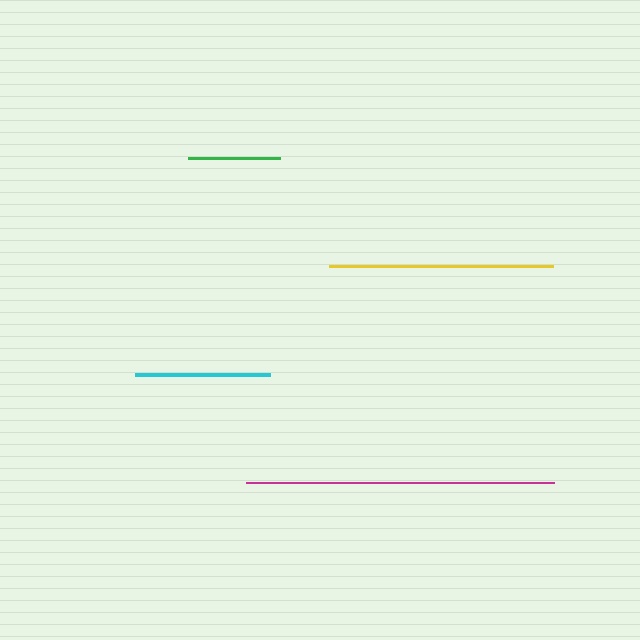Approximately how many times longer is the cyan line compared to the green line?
The cyan line is approximately 1.5 times the length of the green line.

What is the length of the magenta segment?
The magenta segment is approximately 307 pixels long.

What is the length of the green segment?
The green segment is approximately 92 pixels long.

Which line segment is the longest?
The magenta line is the longest at approximately 307 pixels.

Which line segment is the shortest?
The green line is the shortest at approximately 92 pixels.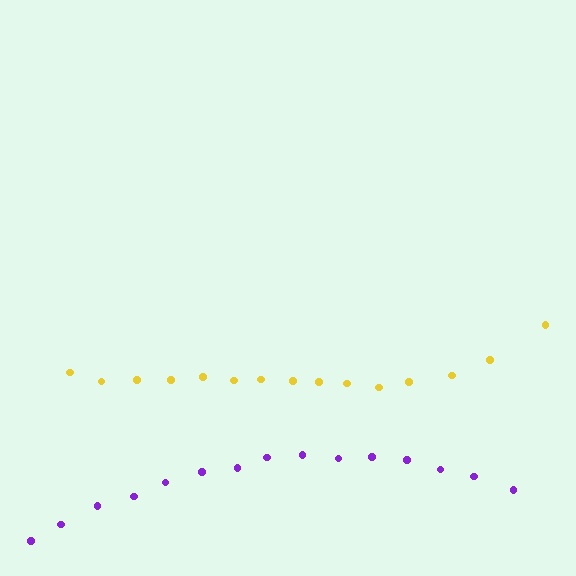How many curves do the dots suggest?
There are 2 distinct paths.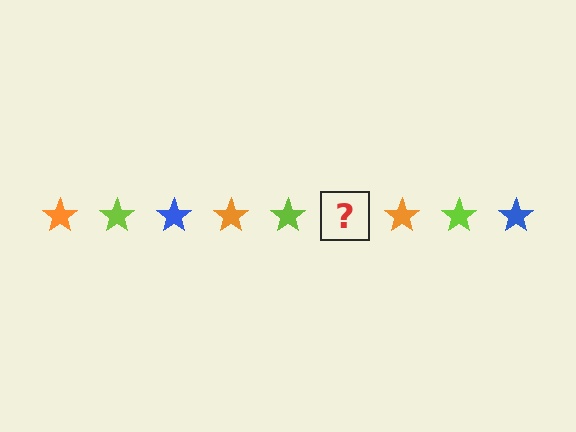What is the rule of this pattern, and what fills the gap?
The rule is that the pattern cycles through orange, lime, blue stars. The gap should be filled with a blue star.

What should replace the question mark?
The question mark should be replaced with a blue star.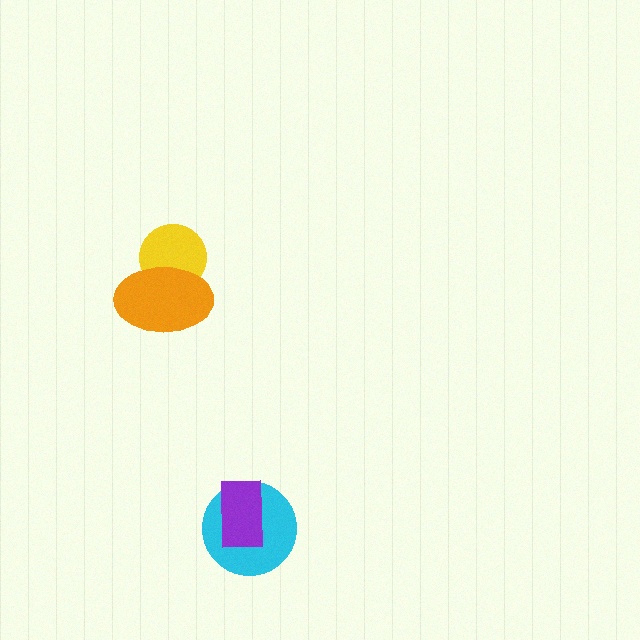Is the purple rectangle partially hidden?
No, no other shape covers it.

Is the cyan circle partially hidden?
Yes, it is partially covered by another shape.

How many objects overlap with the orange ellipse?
1 object overlaps with the orange ellipse.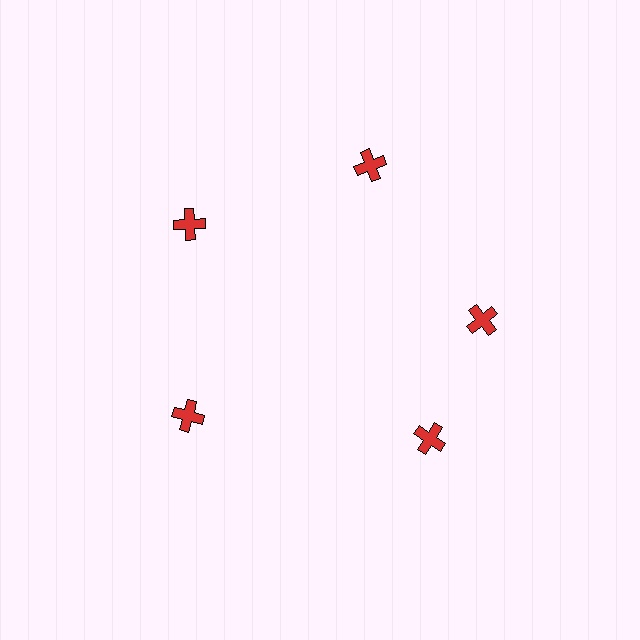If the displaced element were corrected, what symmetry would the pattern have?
It would have 5-fold rotational symmetry — the pattern would map onto itself every 72 degrees.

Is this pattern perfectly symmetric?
No. The 5 red crosses are arranged in a ring, but one element near the 5 o'clock position is rotated out of alignment along the ring, breaking the 5-fold rotational symmetry.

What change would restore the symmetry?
The symmetry would be restored by rotating it back into even spacing with its neighbors so that all 5 crosses sit at equal angles and equal distance from the center.